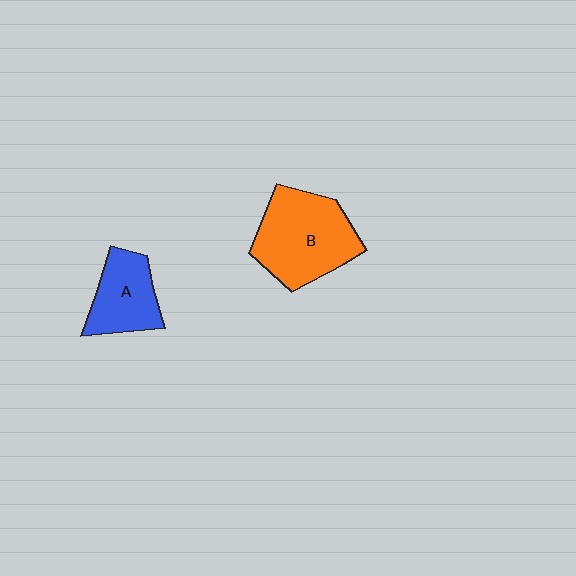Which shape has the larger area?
Shape B (orange).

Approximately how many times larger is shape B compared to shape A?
Approximately 1.6 times.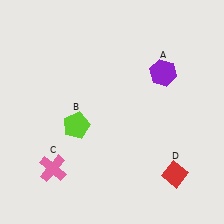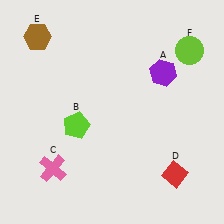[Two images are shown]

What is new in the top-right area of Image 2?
A lime circle (F) was added in the top-right area of Image 2.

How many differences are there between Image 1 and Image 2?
There are 2 differences between the two images.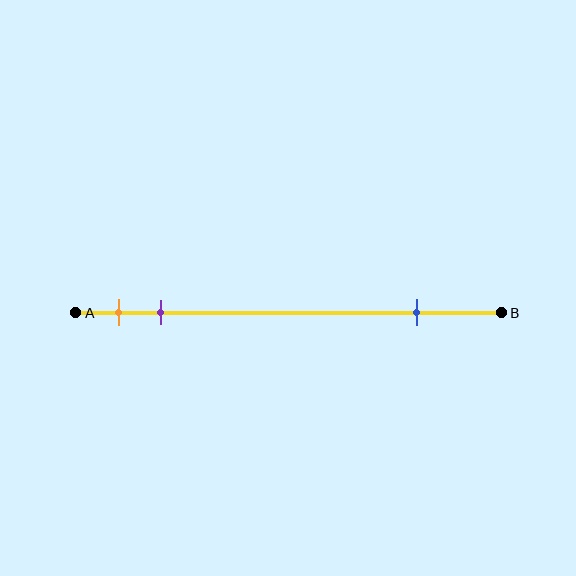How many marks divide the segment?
There are 3 marks dividing the segment.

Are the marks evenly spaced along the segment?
No, the marks are not evenly spaced.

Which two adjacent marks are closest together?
The orange and purple marks are the closest adjacent pair.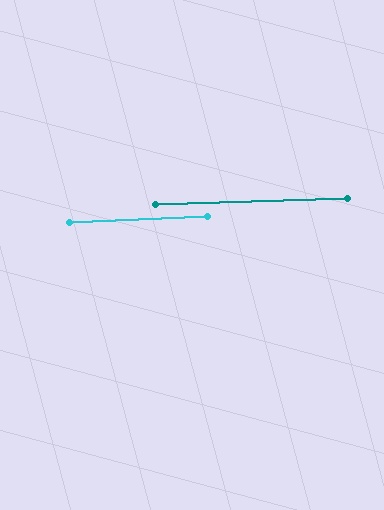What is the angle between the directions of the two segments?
Approximately 1 degree.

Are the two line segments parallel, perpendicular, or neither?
Parallel — their directions differ by only 0.7°.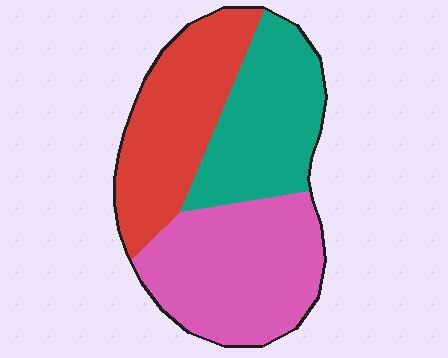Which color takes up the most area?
Pink, at roughly 40%.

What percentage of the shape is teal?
Teal covers about 30% of the shape.